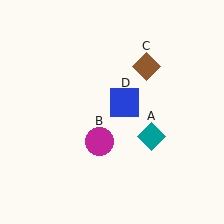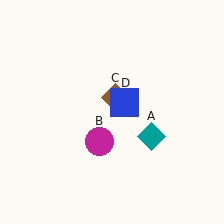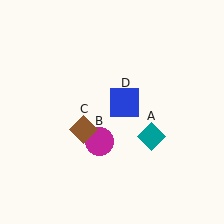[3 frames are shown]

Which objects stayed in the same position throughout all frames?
Teal diamond (object A) and magenta circle (object B) and blue square (object D) remained stationary.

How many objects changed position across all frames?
1 object changed position: brown diamond (object C).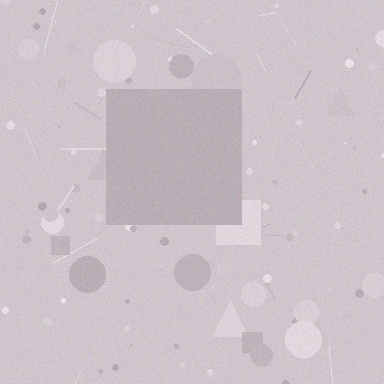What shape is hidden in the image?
A square is hidden in the image.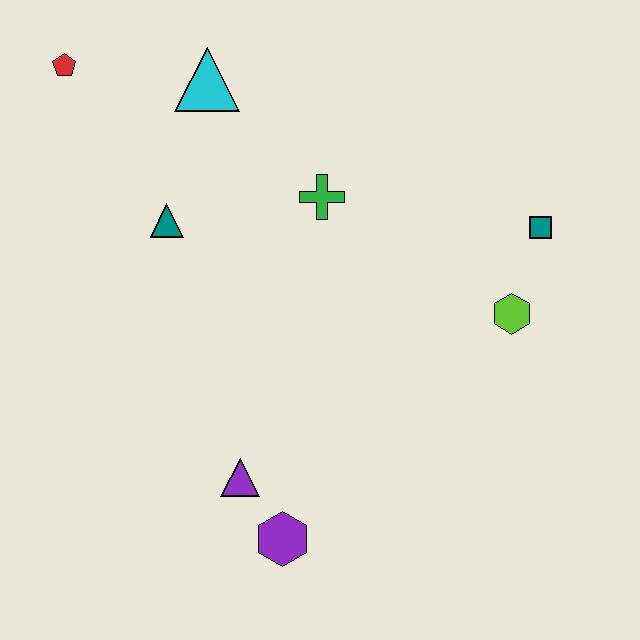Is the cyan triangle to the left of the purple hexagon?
Yes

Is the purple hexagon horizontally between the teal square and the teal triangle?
Yes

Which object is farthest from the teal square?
The red pentagon is farthest from the teal square.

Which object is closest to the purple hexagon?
The purple triangle is closest to the purple hexagon.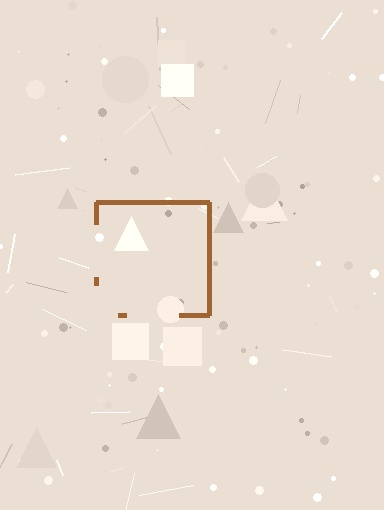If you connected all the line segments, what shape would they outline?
They would outline a square.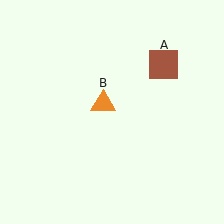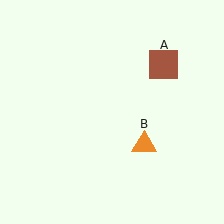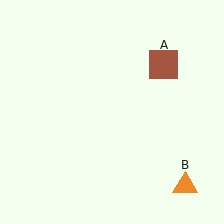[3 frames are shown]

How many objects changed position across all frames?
1 object changed position: orange triangle (object B).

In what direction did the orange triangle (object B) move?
The orange triangle (object B) moved down and to the right.